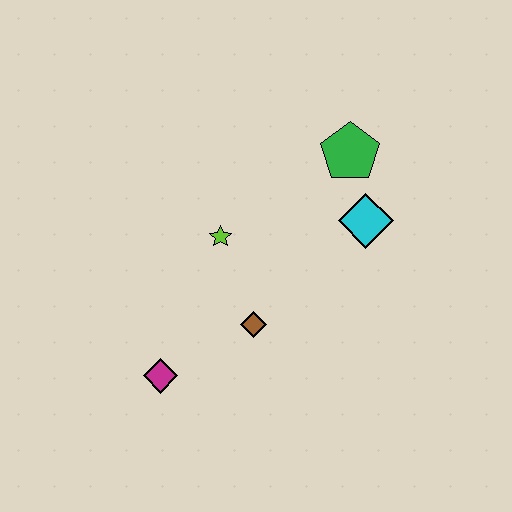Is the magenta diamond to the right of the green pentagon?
No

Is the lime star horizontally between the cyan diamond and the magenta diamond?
Yes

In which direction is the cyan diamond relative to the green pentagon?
The cyan diamond is below the green pentagon.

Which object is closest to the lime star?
The brown diamond is closest to the lime star.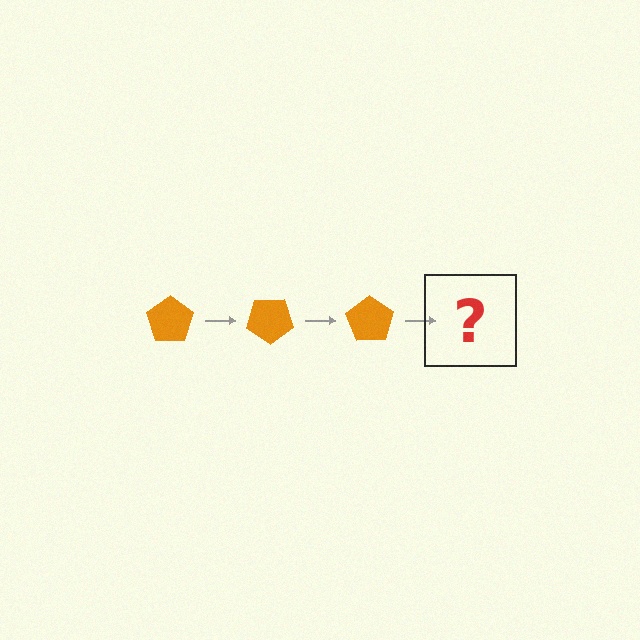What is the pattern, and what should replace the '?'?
The pattern is that the pentagon rotates 35 degrees each step. The '?' should be an orange pentagon rotated 105 degrees.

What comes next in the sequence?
The next element should be an orange pentagon rotated 105 degrees.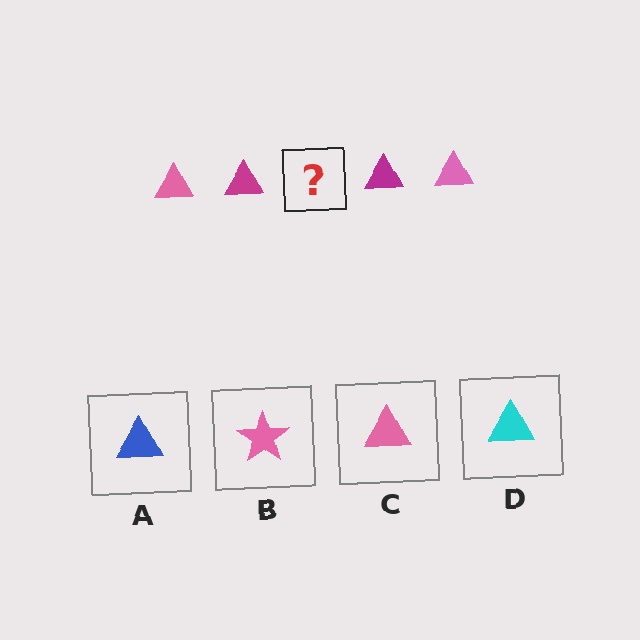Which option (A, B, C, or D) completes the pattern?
C.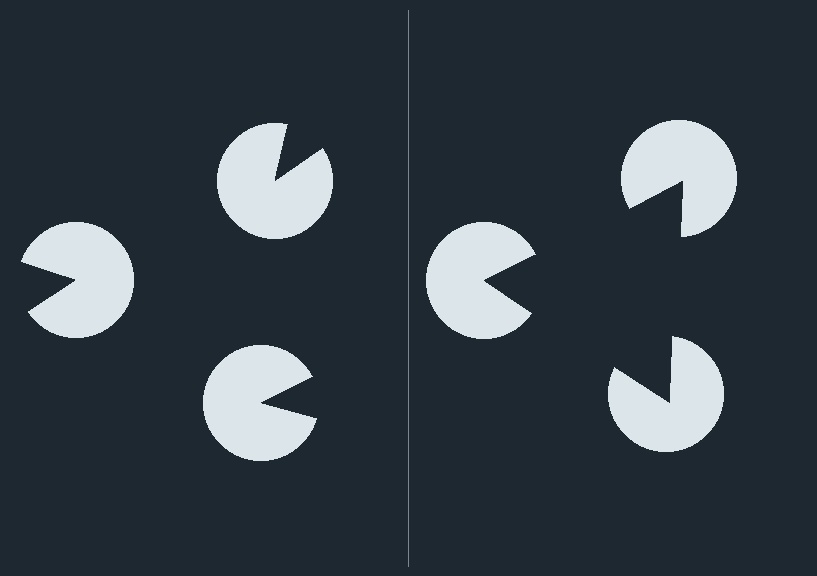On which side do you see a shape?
An illusory triangle appears on the right side. On the left side the wedge cuts are rotated, so no coherent shape forms.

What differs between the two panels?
The pac-man discs are positioned identically on both sides; only the wedge orientations differ. On the right they align to a triangle; on the left they are misaligned.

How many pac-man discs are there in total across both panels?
6 — 3 on each side.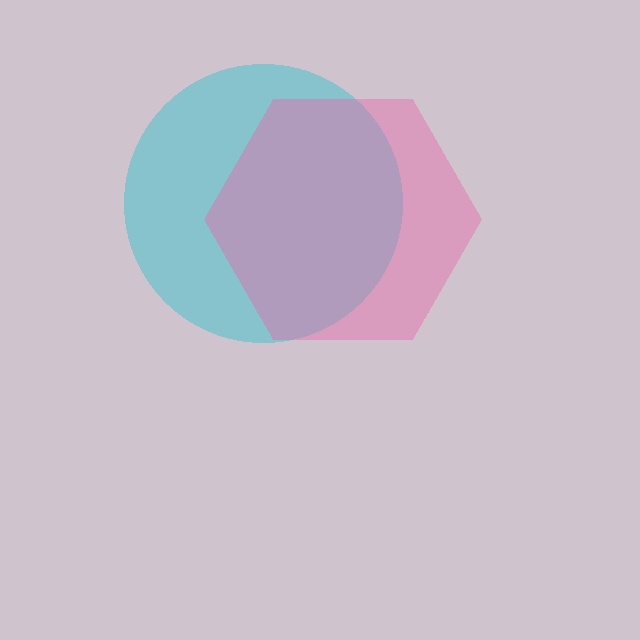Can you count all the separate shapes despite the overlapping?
Yes, there are 2 separate shapes.